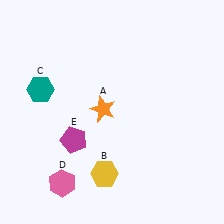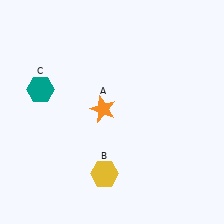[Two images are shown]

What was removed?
The pink hexagon (D), the magenta pentagon (E) were removed in Image 2.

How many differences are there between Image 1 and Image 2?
There are 2 differences between the two images.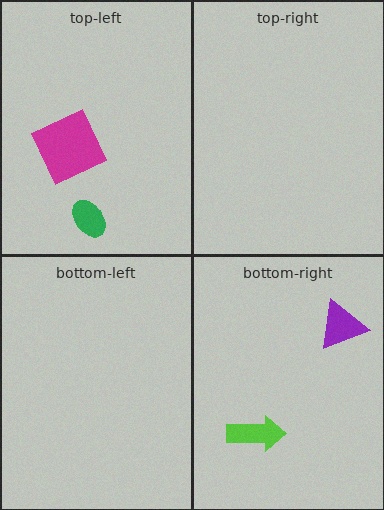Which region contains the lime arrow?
The bottom-right region.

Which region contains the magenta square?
The top-left region.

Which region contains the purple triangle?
The bottom-right region.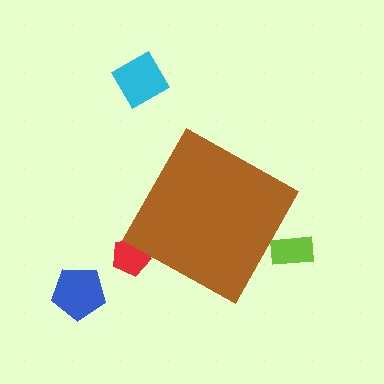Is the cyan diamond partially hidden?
No, the cyan diamond is fully visible.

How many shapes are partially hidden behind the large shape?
2 shapes are partially hidden.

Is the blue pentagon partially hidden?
No, the blue pentagon is fully visible.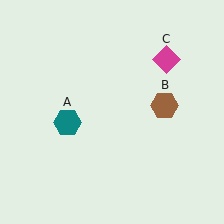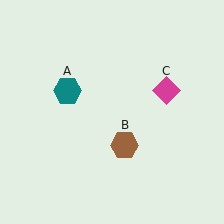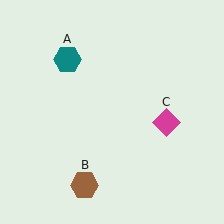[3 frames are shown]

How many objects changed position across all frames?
3 objects changed position: teal hexagon (object A), brown hexagon (object B), magenta diamond (object C).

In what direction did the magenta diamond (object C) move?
The magenta diamond (object C) moved down.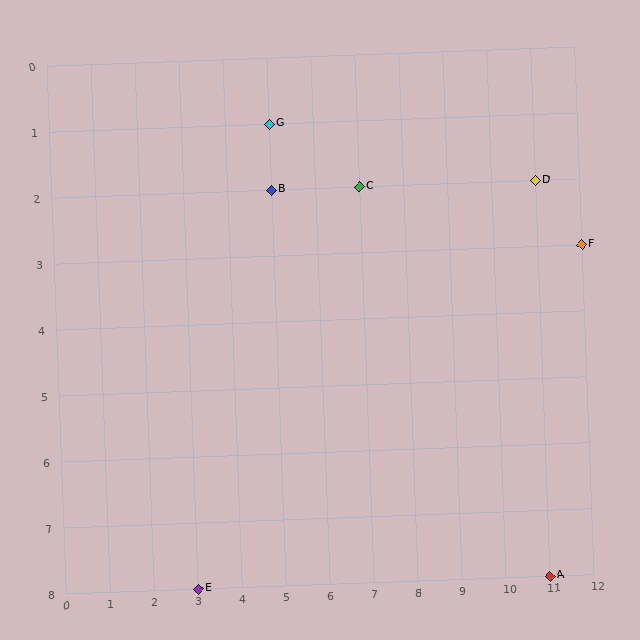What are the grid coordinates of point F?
Point F is at grid coordinates (12, 3).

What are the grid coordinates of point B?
Point B is at grid coordinates (5, 2).